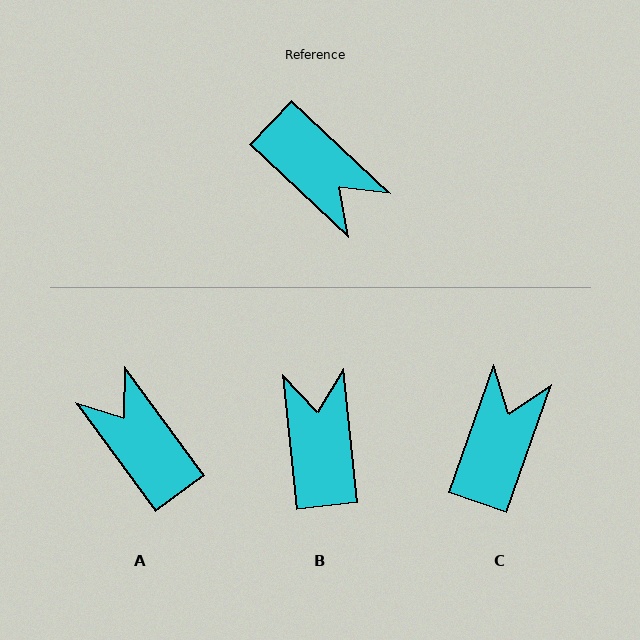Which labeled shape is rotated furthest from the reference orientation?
A, about 170 degrees away.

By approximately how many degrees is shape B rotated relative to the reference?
Approximately 139 degrees counter-clockwise.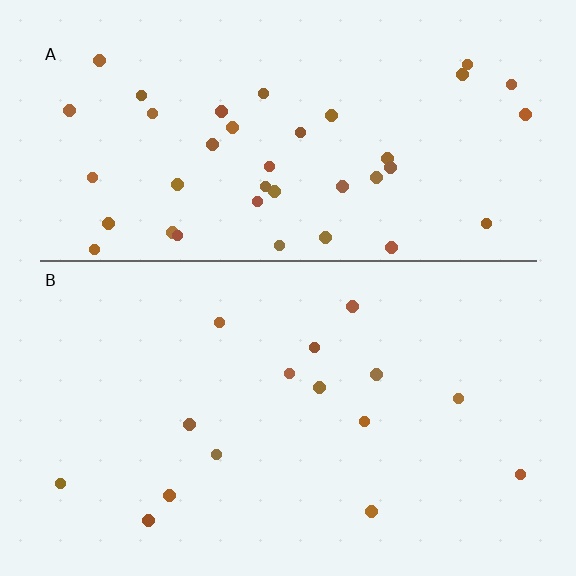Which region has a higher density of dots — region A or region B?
A (the top).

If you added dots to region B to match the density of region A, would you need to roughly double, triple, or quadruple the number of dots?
Approximately triple.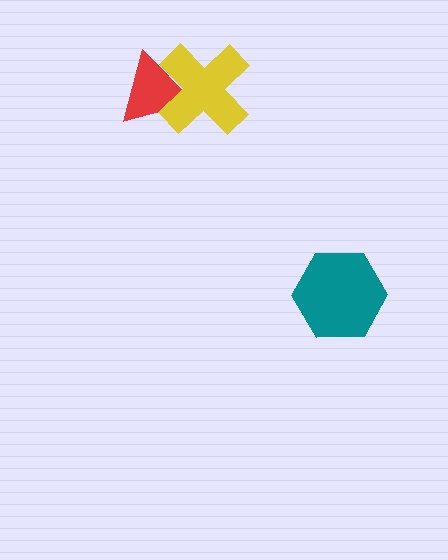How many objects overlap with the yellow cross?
1 object overlaps with the yellow cross.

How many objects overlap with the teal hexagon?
0 objects overlap with the teal hexagon.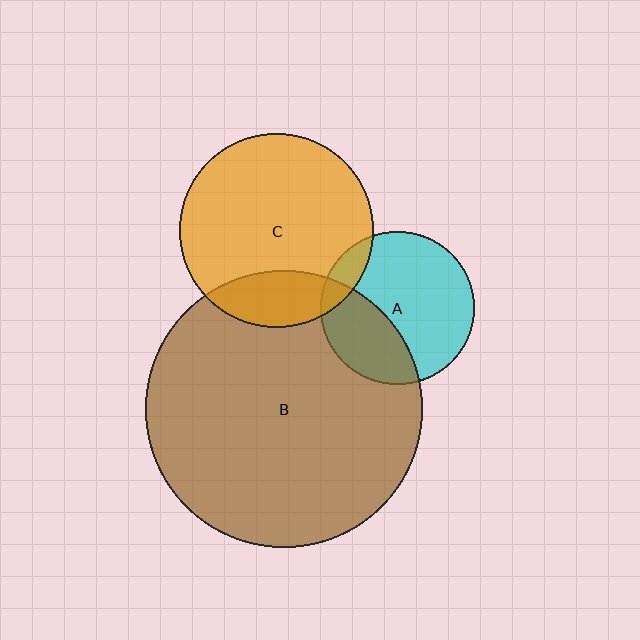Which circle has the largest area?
Circle B (brown).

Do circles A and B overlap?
Yes.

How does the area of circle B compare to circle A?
Approximately 3.3 times.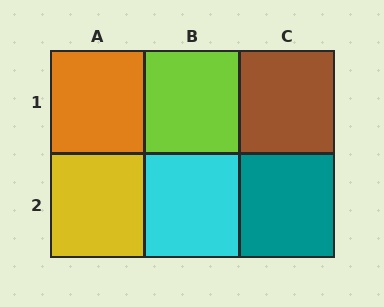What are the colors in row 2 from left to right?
Yellow, cyan, teal.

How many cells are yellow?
1 cell is yellow.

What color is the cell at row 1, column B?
Lime.